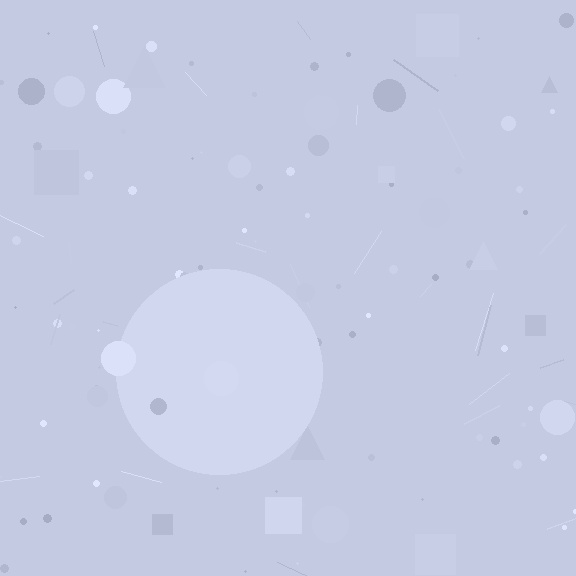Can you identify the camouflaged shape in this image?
The camouflaged shape is a circle.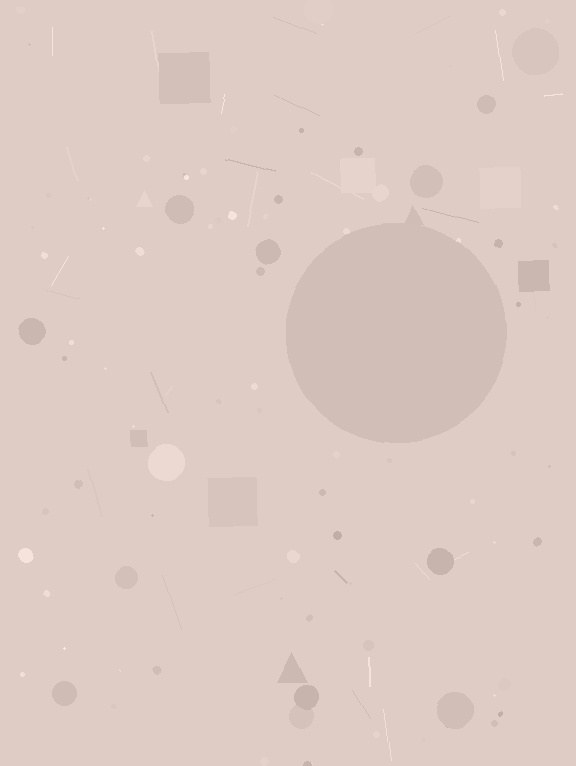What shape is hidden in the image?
A circle is hidden in the image.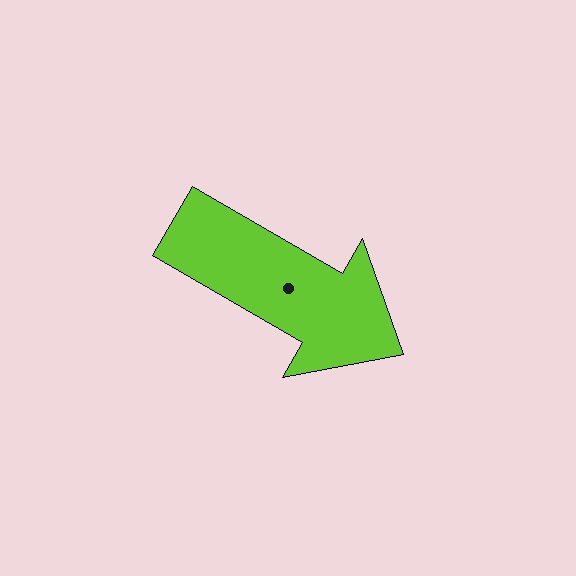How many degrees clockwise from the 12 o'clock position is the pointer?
Approximately 120 degrees.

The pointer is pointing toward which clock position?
Roughly 4 o'clock.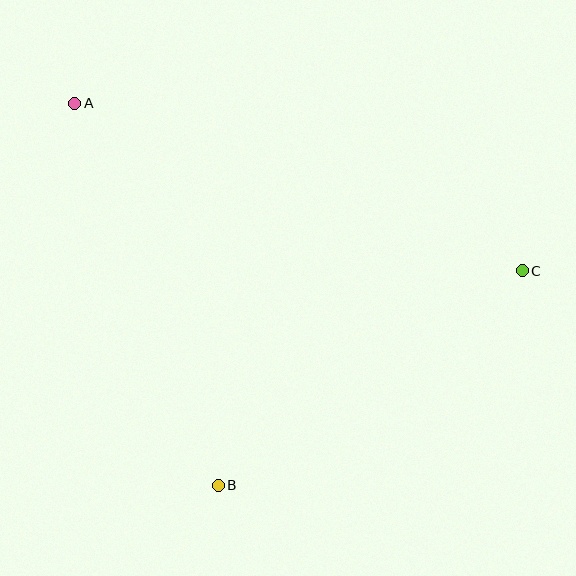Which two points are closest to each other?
Points B and C are closest to each other.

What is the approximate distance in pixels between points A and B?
The distance between A and B is approximately 408 pixels.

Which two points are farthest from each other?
Points A and C are farthest from each other.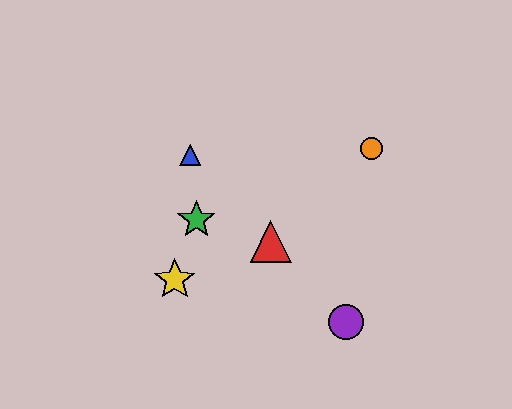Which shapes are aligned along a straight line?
The red triangle, the blue triangle, the purple circle are aligned along a straight line.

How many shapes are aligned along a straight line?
3 shapes (the red triangle, the blue triangle, the purple circle) are aligned along a straight line.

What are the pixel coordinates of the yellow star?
The yellow star is at (175, 280).